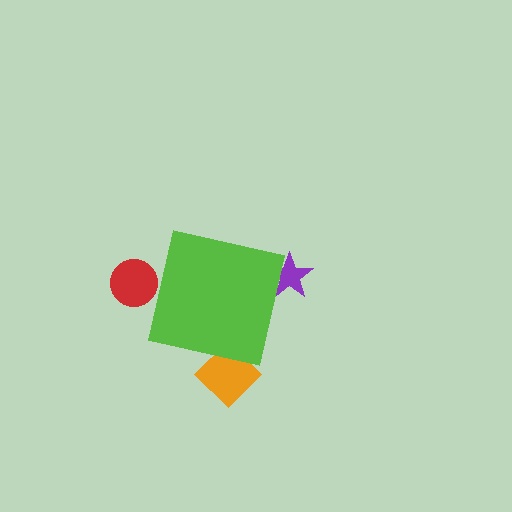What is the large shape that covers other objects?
A lime square.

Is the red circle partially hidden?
Yes, the red circle is partially hidden behind the lime square.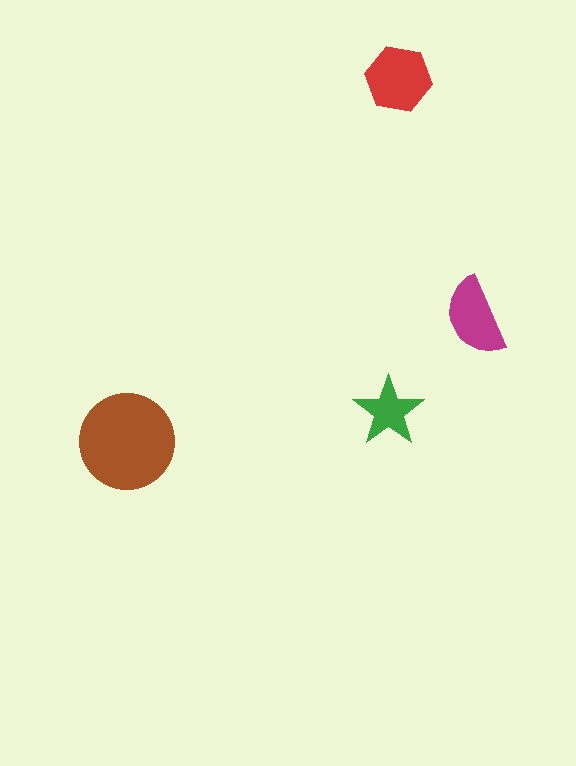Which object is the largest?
The brown circle.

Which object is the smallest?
The green star.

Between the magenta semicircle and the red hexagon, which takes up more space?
The red hexagon.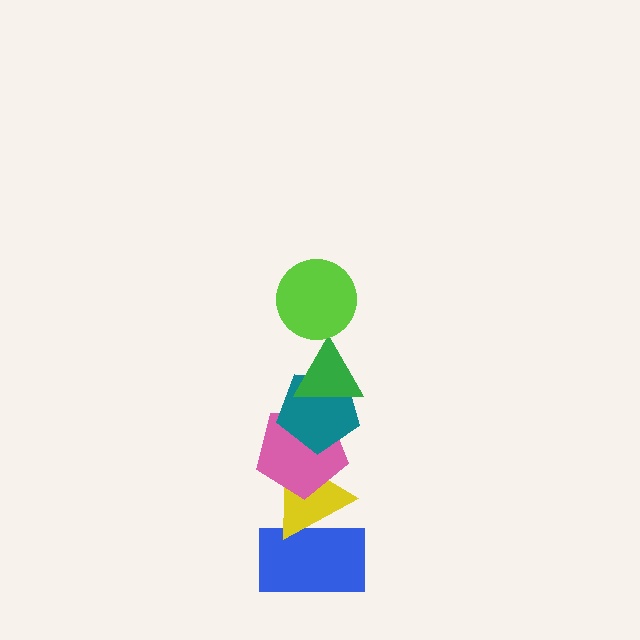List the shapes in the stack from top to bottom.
From top to bottom: the lime circle, the green triangle, the teal pentagon, the pink pentagon, the yellow triangle, the blue rectangle.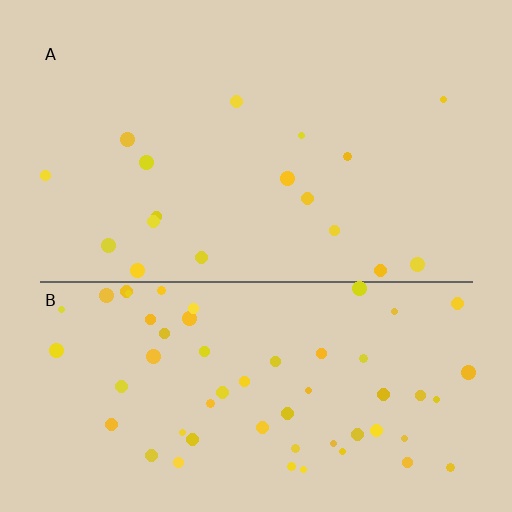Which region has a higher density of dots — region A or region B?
B (the bottom).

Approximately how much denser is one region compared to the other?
Approximately 3.3× — region B over region A.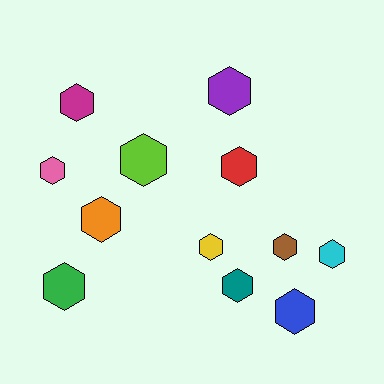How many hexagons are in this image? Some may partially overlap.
There are 12 hexagons.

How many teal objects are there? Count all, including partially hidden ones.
There is 1 teal object.